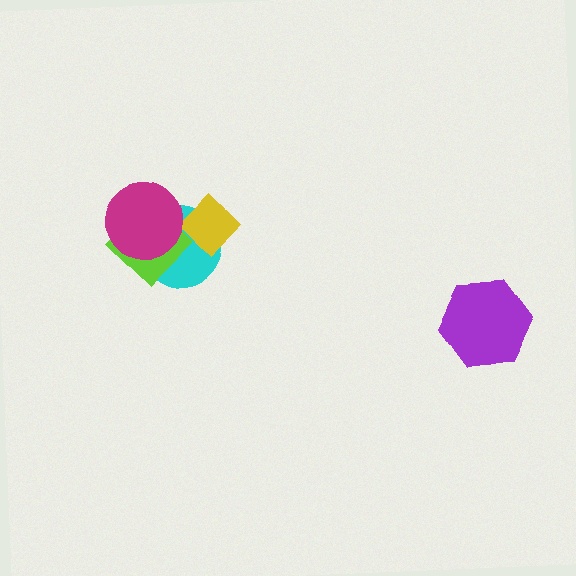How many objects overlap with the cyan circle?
3 objects overlap with the cyan circle.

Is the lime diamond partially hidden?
Yes, it is partially covered by another shape.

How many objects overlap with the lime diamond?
2 objects overlap with the lime diamond.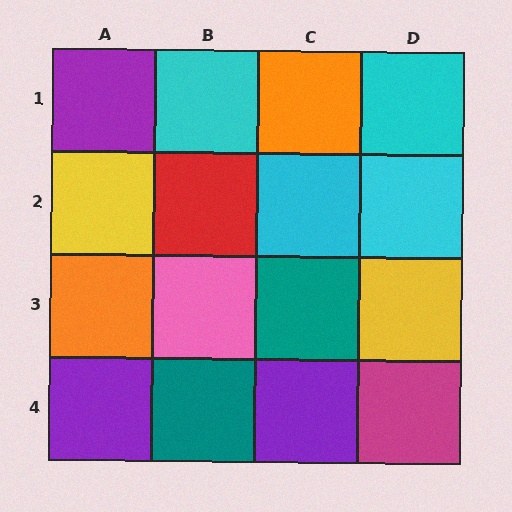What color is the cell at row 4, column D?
Magenta.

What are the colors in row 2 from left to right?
Yellow, red, cyan, cyan.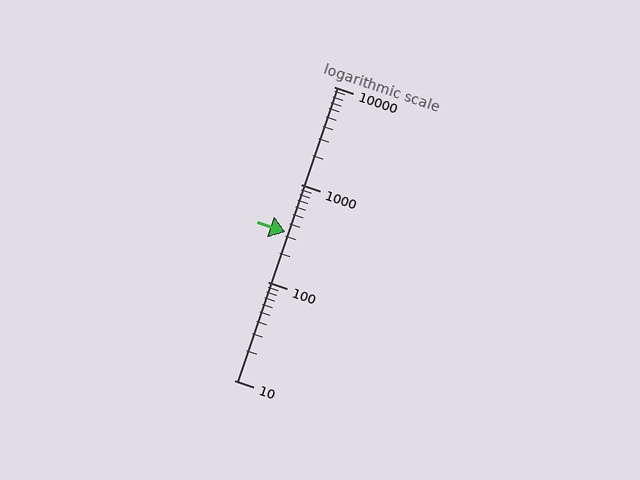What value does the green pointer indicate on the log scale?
The pointer indicates approximately 330.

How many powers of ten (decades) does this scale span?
The scale spans 3 decades, from 10 to 10000.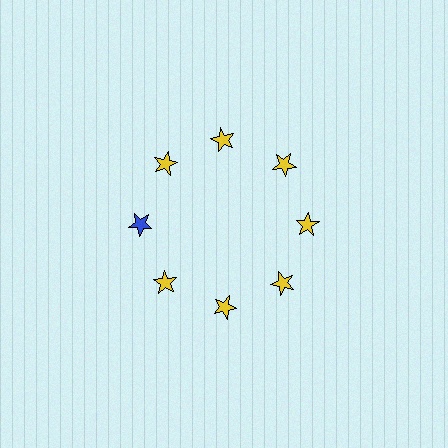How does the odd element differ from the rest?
It has a different color: blue instead of yellow.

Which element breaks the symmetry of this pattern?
The blue star at roughly the 9 o'clock position breaks the symmetry. All other shapes are yellow stars.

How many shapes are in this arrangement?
There are 8 shapes arranged in a ring pattern.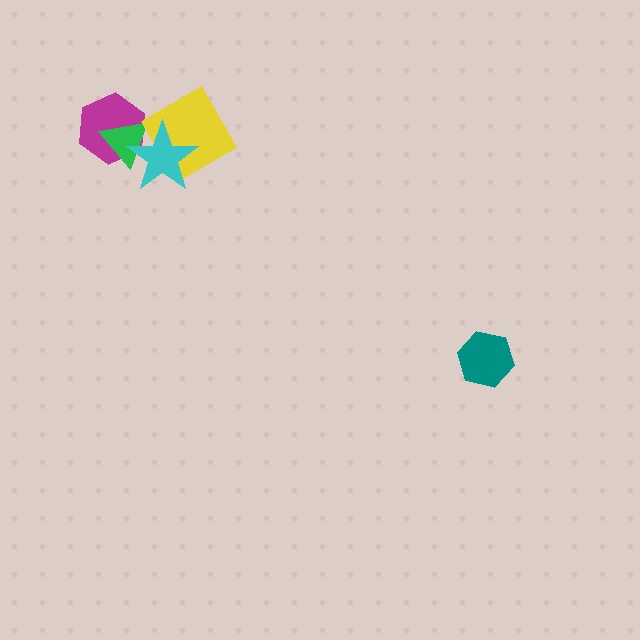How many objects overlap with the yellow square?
1 object overlaps with the yellow square.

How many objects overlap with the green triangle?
2 objects overlap with the green triangle.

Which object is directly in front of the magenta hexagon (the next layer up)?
The green triangle is directly in front of the magenta hexagon.